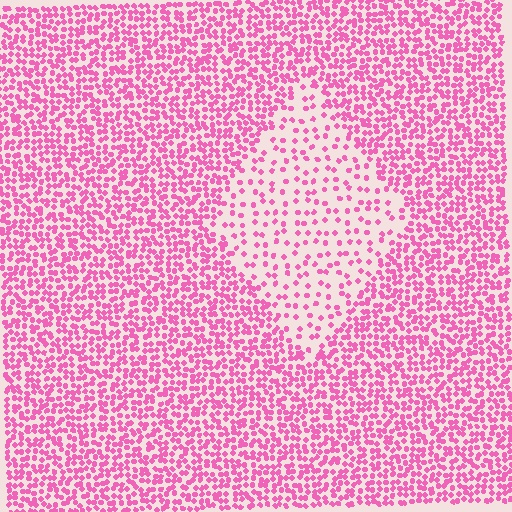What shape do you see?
I see a diamond.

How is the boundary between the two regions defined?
The boundary is defined by a change in element density (approximately 2.5x ratio). All elements are the same color, size, and shape.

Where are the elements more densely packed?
The elements are more densely packed outside the diamond boundary.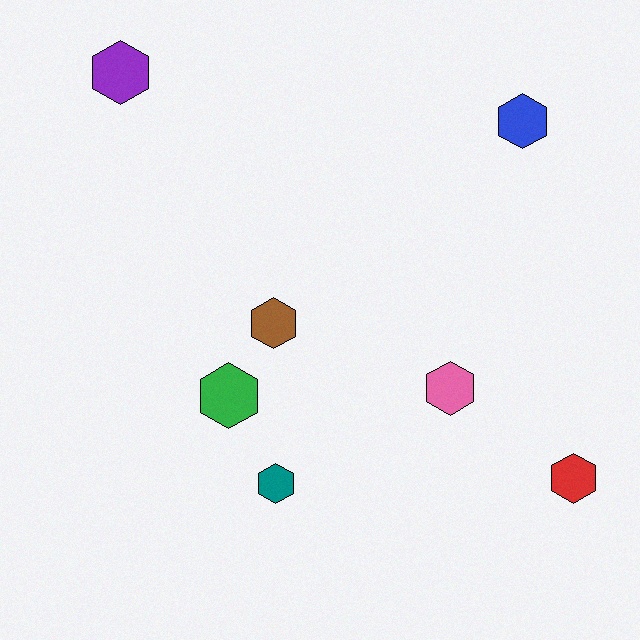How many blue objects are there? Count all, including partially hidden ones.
There is 1 blue object.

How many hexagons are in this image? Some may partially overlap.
There are 7 hexagons.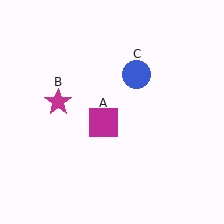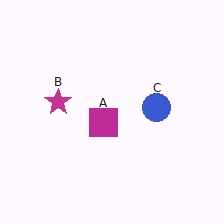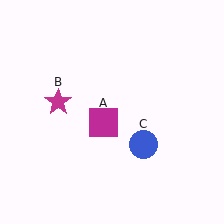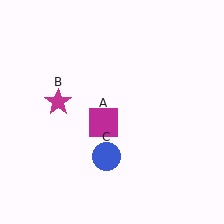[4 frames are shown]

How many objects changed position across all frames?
1 object changed position: blue circle (object C).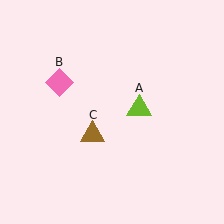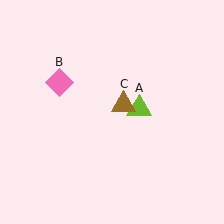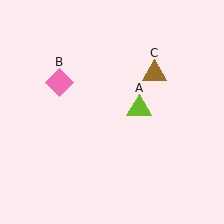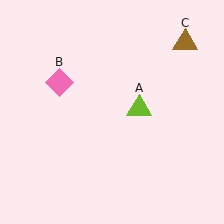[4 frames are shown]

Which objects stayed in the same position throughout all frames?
Lime triangle (object A) and pink diamond (object B) remained stationary.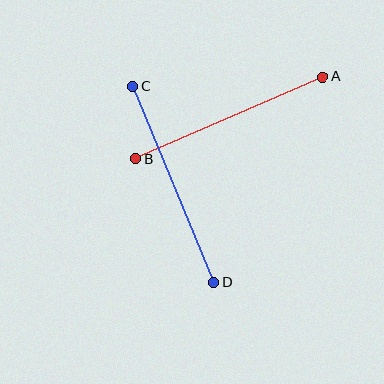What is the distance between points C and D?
The distance is approximately 212 pixels.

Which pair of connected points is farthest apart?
Points C and D are farthest apart.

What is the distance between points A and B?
The distance is approximately 204 pixels.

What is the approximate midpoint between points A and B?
The midpoint is at approximately (229, 118) pixels.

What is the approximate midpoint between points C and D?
The midpoint is at approximately (173, 184) pixels.